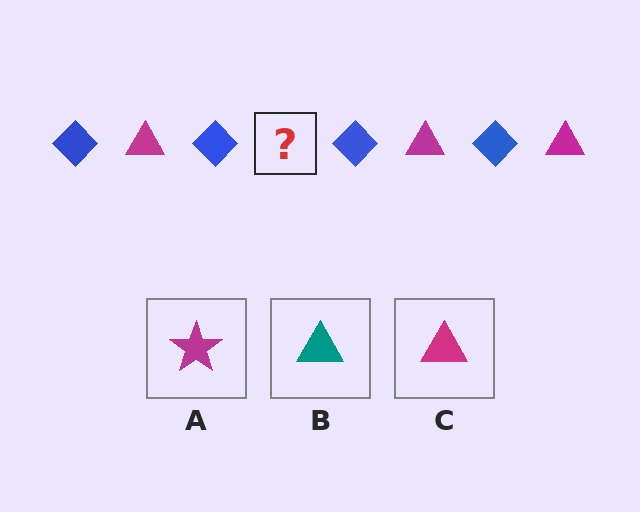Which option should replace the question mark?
Option C.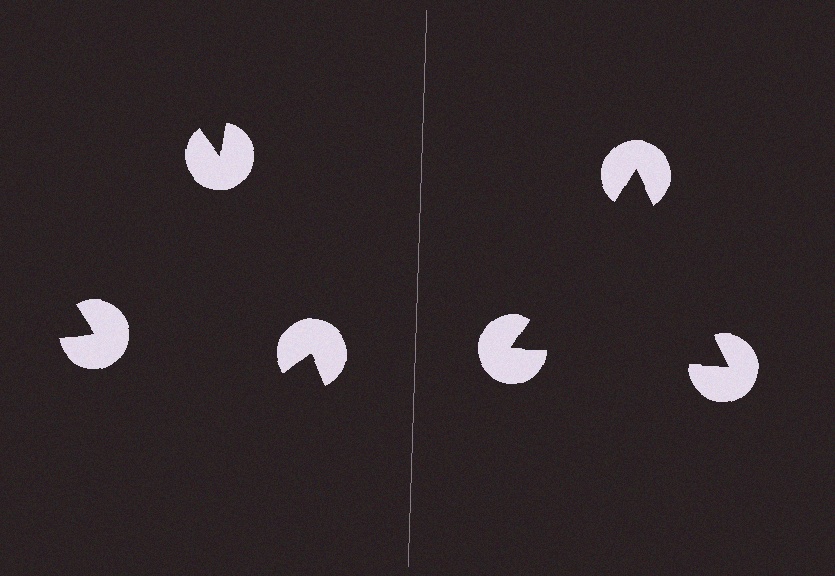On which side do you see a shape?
An illusory triangle appears on the right side. On the left side the wedge cuts are rotated, so no coherent shape forms.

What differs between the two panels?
The pac-man discs are positioned identically on both sides; only the wedge orientations differ. On the right they align to a triangle; on the left they are misaligned.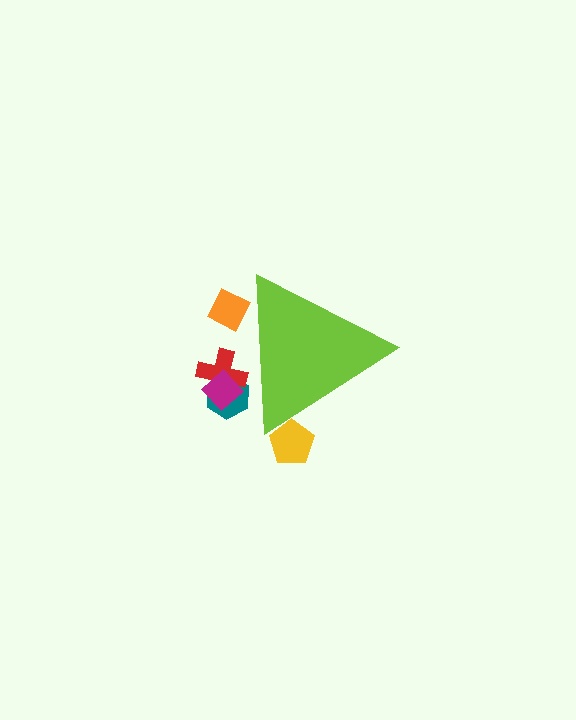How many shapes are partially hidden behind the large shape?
5 shapes are partially hidden.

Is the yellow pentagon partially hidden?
Yes, the yellow pentagon is partially hidden behind the lime triangle.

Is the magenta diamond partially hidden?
Yes, the magenta diamond is partially hidden behind the lime triangle.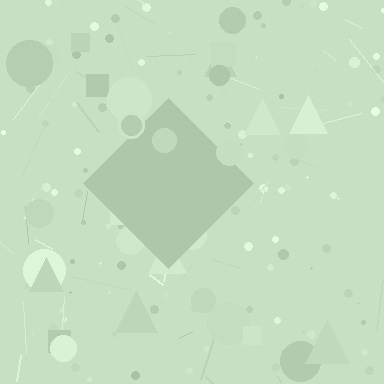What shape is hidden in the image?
A diamond is hidden in the image.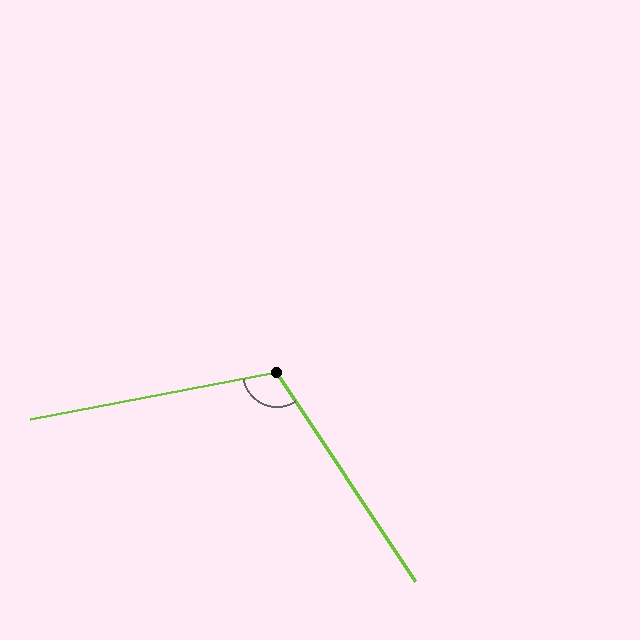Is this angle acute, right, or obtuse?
It is obtuse.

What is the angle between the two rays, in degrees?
Approximately 113 degrees.